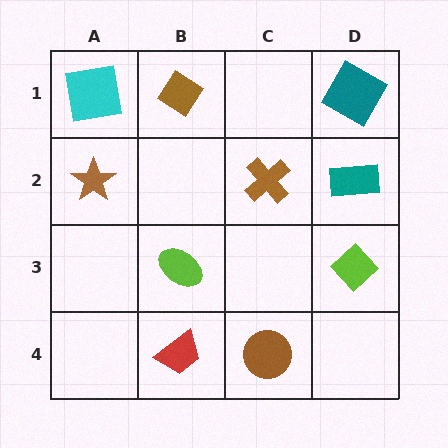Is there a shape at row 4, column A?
No, that cell is empty.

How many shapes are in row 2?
3 shapes.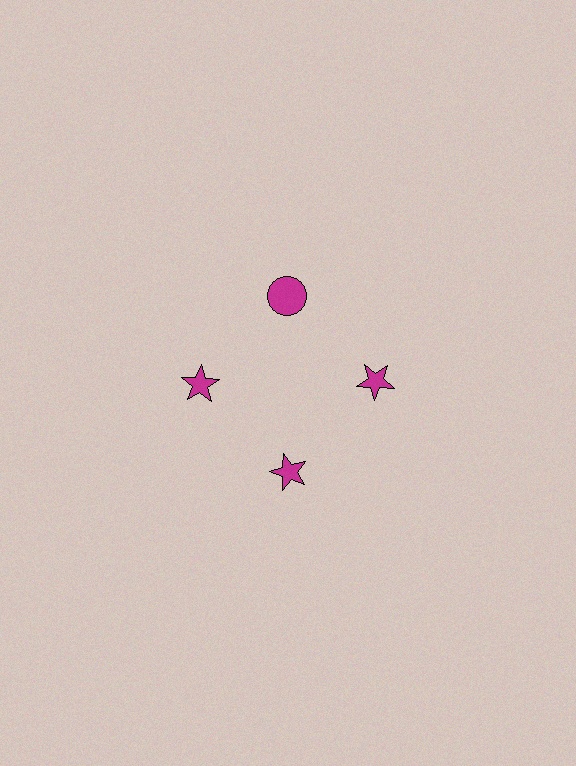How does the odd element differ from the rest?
It has a different shape: circle instead of star.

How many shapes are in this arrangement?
There are 4 shapes arranged in a ring pattern.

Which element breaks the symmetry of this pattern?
The magenta circle at roughly the 12 o'clock position breaks the symmetry. All other shapes are magenta stars.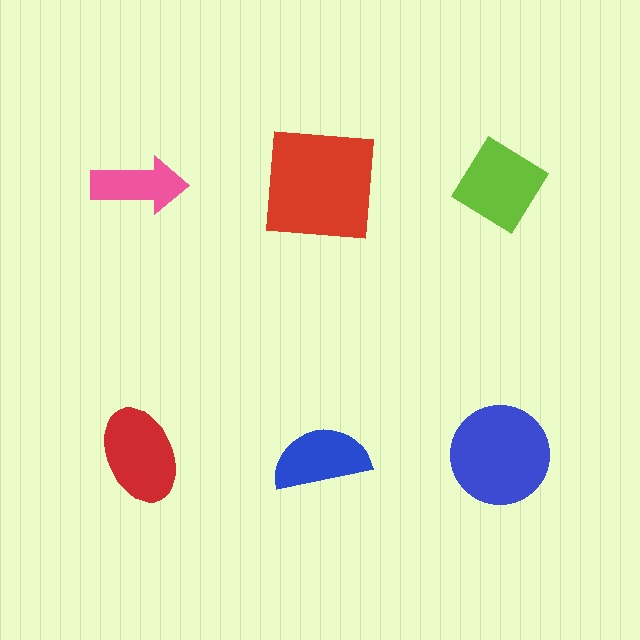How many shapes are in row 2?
3 shapes.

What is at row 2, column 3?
A blue circle.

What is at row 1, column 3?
A lime diamond.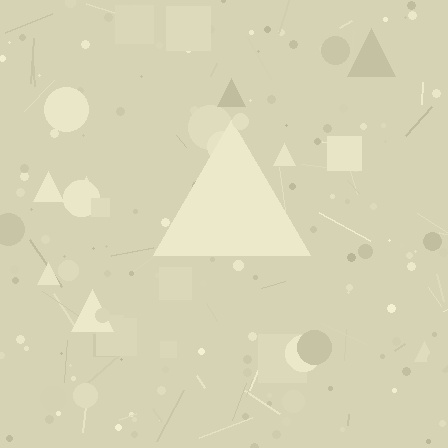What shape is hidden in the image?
A triangle is hidden in the image.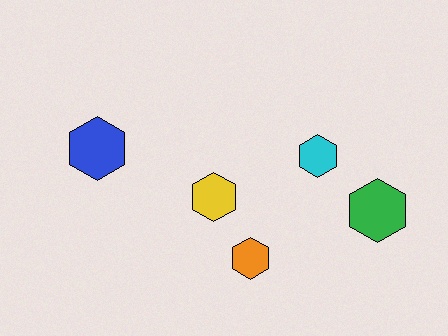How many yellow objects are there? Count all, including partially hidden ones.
There is 1 yellow object.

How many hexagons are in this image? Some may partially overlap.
There are 5 hexagons.